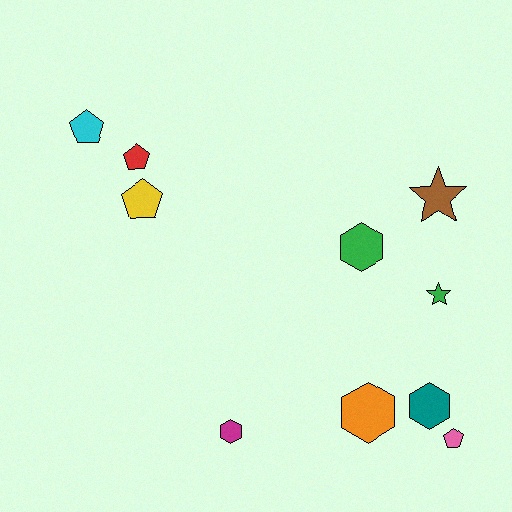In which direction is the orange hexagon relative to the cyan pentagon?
The orange hexagon is below the cyan pentagon.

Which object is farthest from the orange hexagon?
The cyan pentagon is farthest from the orange hexagon.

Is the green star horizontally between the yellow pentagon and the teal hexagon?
No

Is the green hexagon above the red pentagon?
No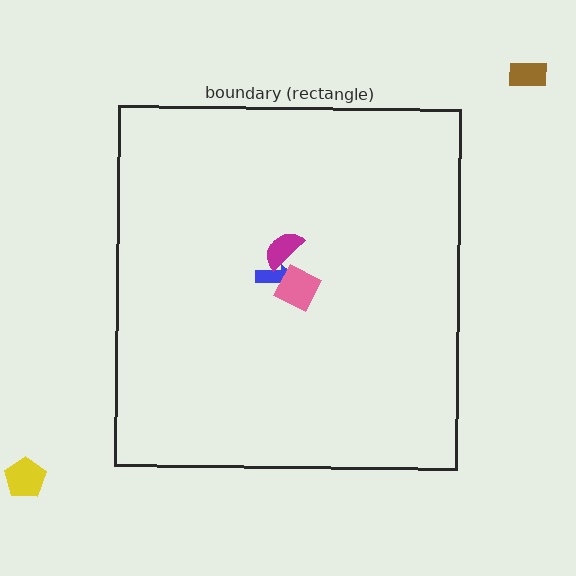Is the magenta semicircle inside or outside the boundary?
Inside.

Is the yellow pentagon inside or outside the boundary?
Outside.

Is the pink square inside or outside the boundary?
Inside.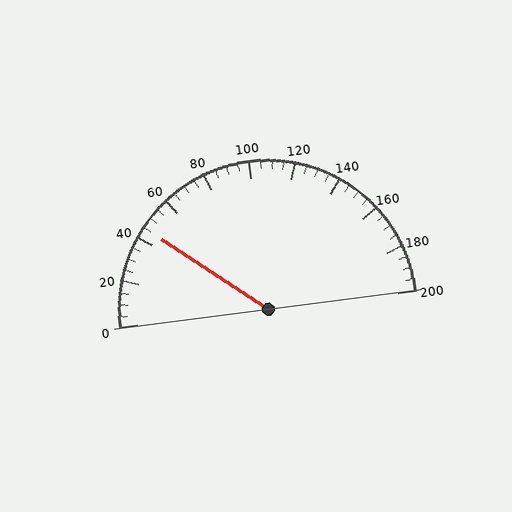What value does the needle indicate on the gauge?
The needle indicates approximately 45.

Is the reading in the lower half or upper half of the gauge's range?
The reading is in the lower half of the range (0 to 200).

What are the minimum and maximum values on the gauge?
The gauge ranges from 0 to 200.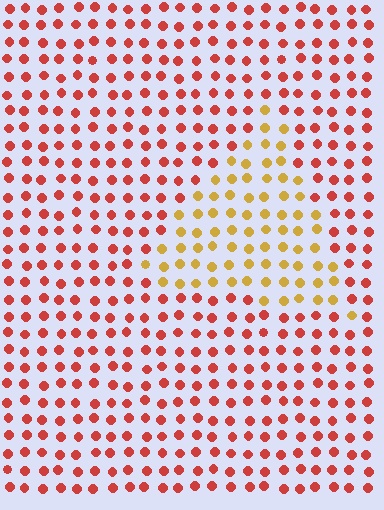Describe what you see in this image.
The image is filled with small red elements in a uniform arrangement. A triangle-shaped region is visible where the elements are tinted to a slightly different hue, forming a subtle color boundary.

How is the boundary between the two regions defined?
The boundary is defined purely by a slight shift in hue (about 44 degrees). Spacing, size, and orientation are identical on both sides.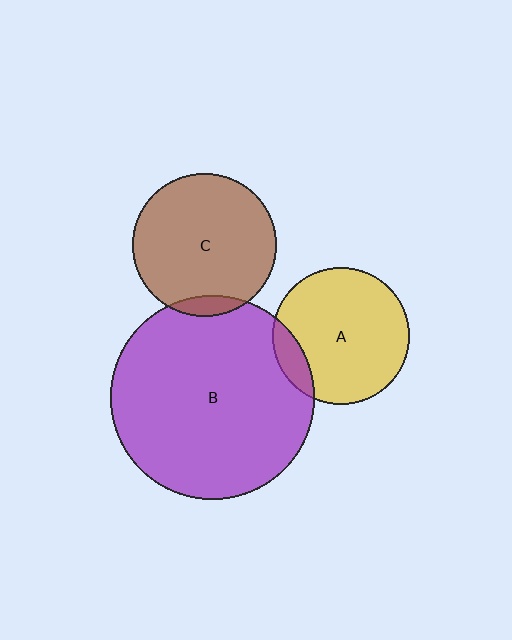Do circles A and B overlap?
Yes.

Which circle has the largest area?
Circle B (purple).